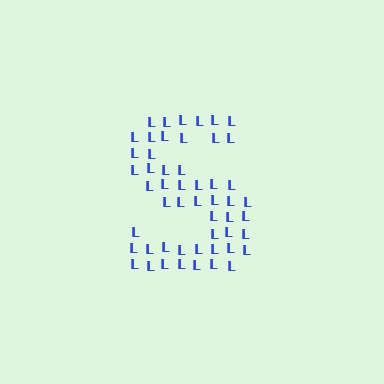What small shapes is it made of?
It is made of small letter L's.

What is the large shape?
The large shape is the letter S.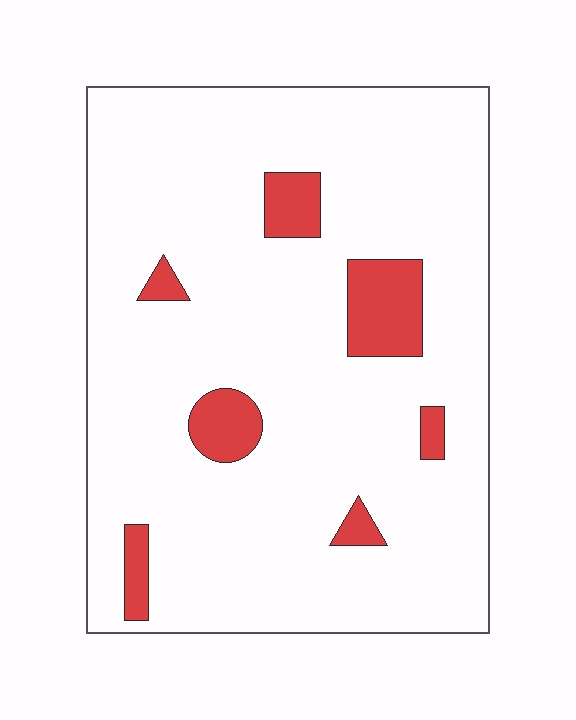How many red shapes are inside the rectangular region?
7.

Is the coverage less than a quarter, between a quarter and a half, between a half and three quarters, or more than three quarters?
Less than a quarter.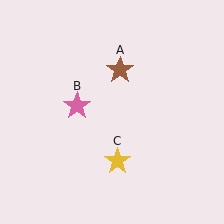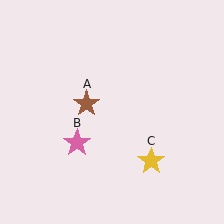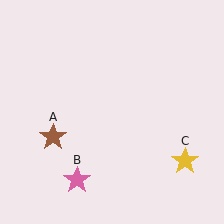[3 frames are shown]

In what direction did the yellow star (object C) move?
The yellow star (object C) moved right.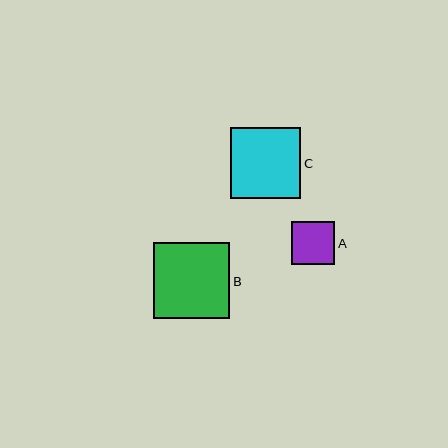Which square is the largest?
Square B is the largest with a size of approximately 76 pixels.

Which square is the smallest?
Square A is the smallest with a size of approximately 43 pixels.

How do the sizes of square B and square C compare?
Square B and square C are approximately the same size.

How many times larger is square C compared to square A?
Square C is approximately 1.6 times the size of square A.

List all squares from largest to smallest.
From largest to smallest: B, C, A.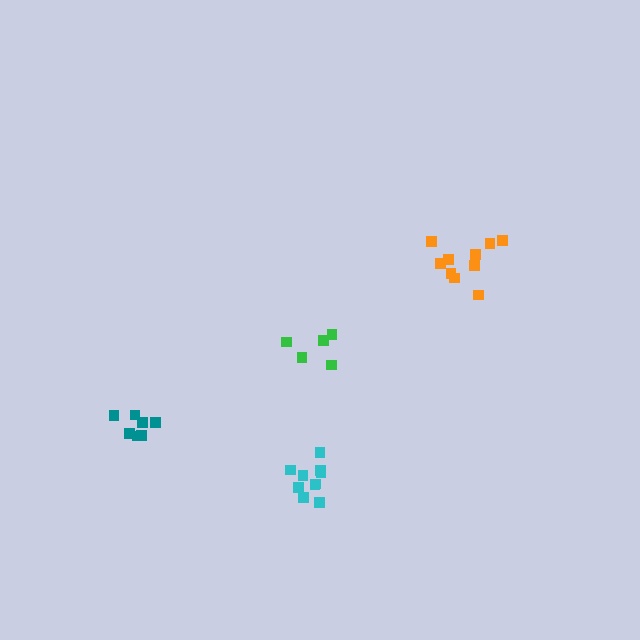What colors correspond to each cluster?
The clusters are colored: orange, cyan, green, teal.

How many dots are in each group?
Group 1: 10 dots, Group 2: 10 dots, Group 3: 5 dots, Group 4: 7 dots (32 total).